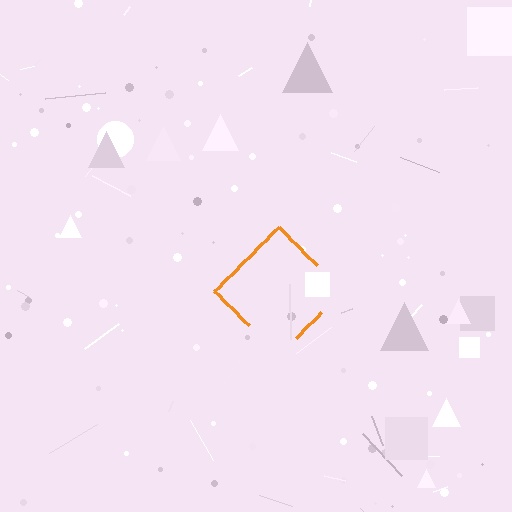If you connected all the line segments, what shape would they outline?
They would outline a diamond.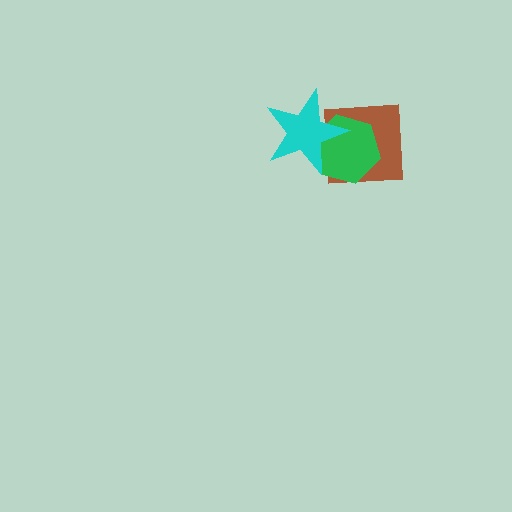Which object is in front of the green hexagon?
The cyan star is in front of the green hexagon.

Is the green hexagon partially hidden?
Yes, it is partially covered by another shape.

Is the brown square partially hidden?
Yes, it is partially covered by another shape.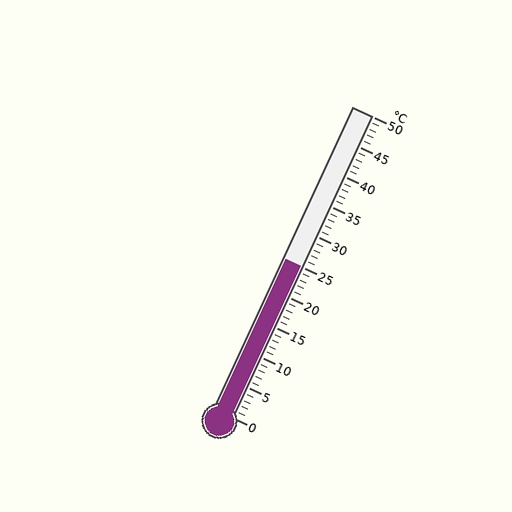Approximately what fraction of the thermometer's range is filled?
The thermometer is filled to approximately 50% of its range.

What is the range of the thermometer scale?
The thermometer scale ranges from 0°C to 50°C.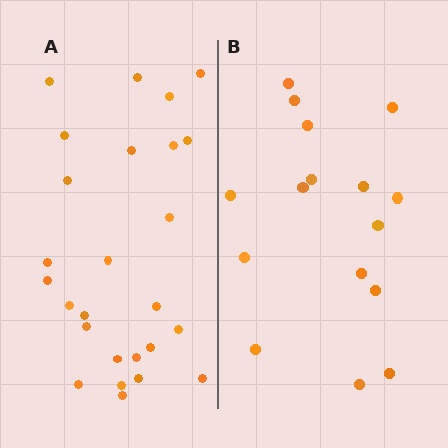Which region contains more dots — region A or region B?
Region A (the left region) has more dots.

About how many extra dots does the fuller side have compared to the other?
Region A has roughly 10 or so more dots than region B.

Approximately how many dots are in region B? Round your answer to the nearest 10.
About 20 dots. (The exact count is 16, which rounds to 20.)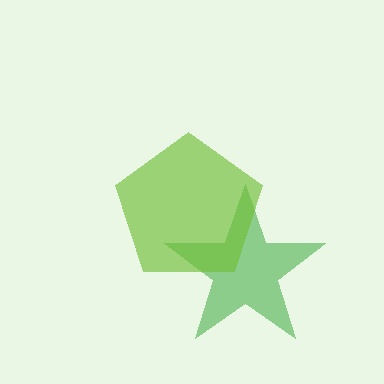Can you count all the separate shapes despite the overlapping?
Yes, there are 2 separate shapes.